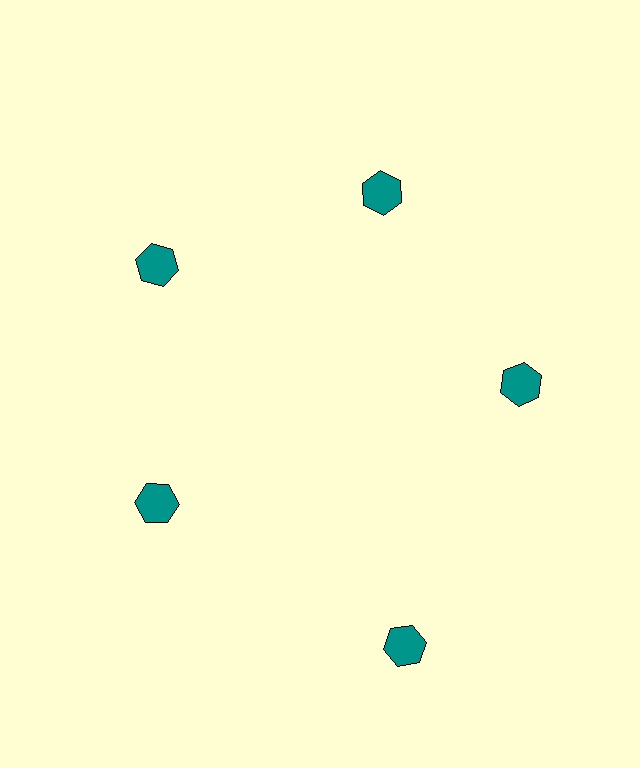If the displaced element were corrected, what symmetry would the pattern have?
It would have 5-fold rotational symmetry — the pattern would map onto itself every 72 degrees.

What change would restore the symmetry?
The symmetry would be restored by moving it inward, back onto the ring so that all 5 hexagons sit at equal angles and equal distance from the center.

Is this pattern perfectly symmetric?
No. The 5 teal hexagons are arranged in a ring, but one element near the 5 o'clock position is pushed outward from the center, breaking the 5-fold rotational symmetry.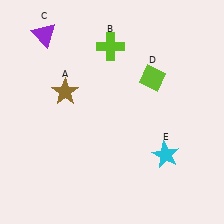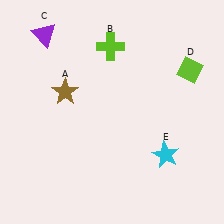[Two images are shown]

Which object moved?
The lime diamond (D) moved right.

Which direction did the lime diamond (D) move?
The lime diamond (D) moved right.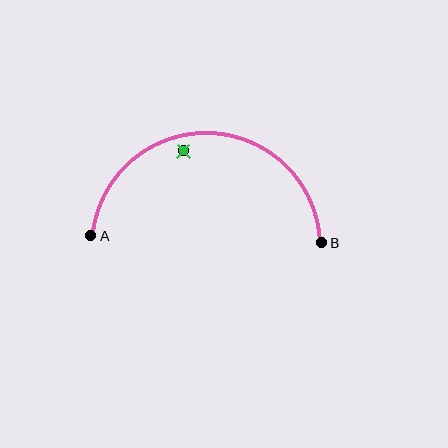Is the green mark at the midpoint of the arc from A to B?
No — the green mark does not lie on the arc at all. It sits slightly inside the curve.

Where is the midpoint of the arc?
The arc midpoint is the point on the curve farthest from the straight line joining A and B. It sits above that line.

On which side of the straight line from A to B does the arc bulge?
The arc bulges above the straight line connecting A and B.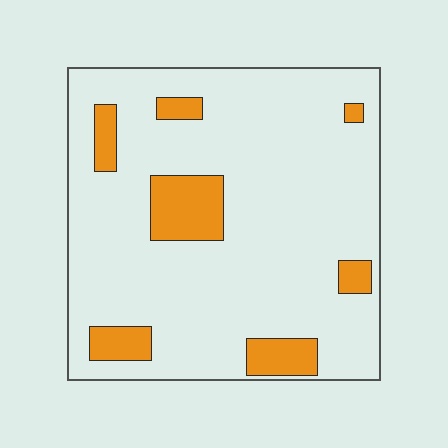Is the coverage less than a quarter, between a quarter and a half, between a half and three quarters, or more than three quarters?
Less than a quarter.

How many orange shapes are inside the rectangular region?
7.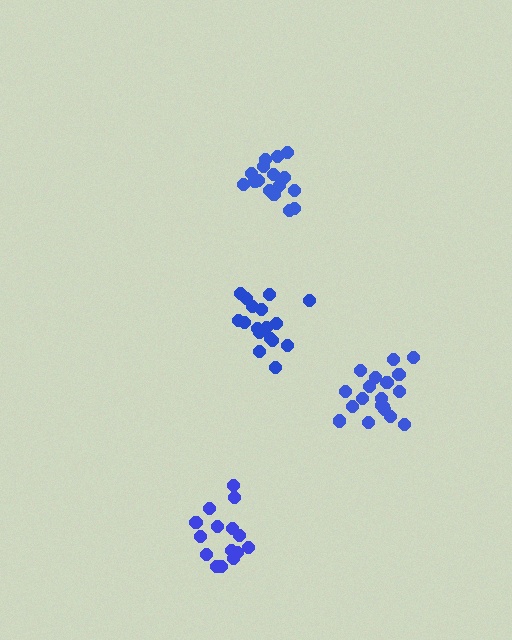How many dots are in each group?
Group 1: 17 dots, Group 2: 19 dots, Group 3: 15 dots, Group 4: 16 dots (67 total).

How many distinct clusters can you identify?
There are 4 distinct clusters.